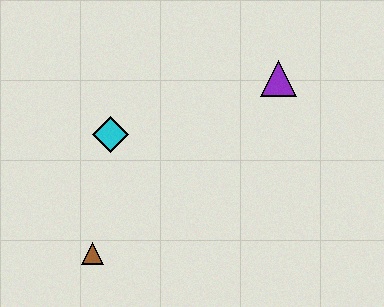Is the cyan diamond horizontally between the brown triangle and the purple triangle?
Yes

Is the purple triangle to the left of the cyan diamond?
No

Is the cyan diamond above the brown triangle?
Yes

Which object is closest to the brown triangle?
The cyan diamond is closest to the brown triangle.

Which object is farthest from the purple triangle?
The brown triangle is farthest from the purple triangle.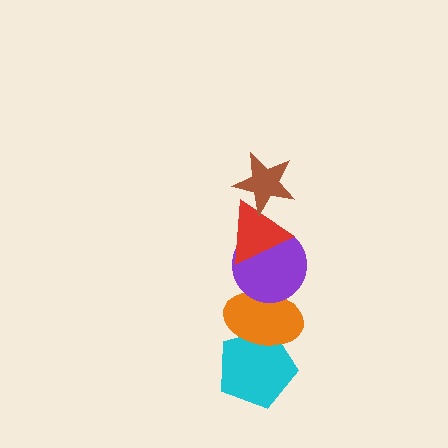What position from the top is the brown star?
The brown star is 1st from the top.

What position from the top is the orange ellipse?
The orange ellipse is 4th from the top.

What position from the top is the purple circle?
The purple circle is 3rd from the top.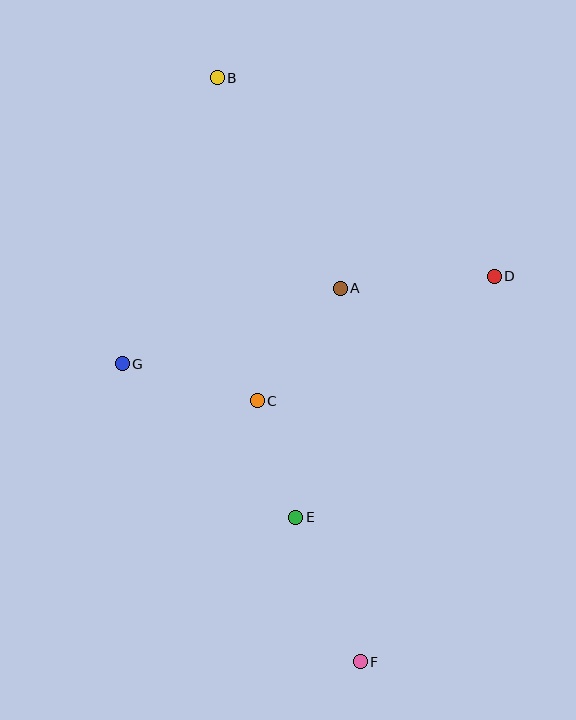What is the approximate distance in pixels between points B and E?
The distance between B and E is approximately 446 pixels.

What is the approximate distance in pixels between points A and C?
The distance between A and C is approximately 140 pixels.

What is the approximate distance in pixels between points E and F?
The distance between E and F is approximately 158 pixels.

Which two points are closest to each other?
Points C and E are closest to each other.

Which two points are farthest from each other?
Points B and F are farthest from each other.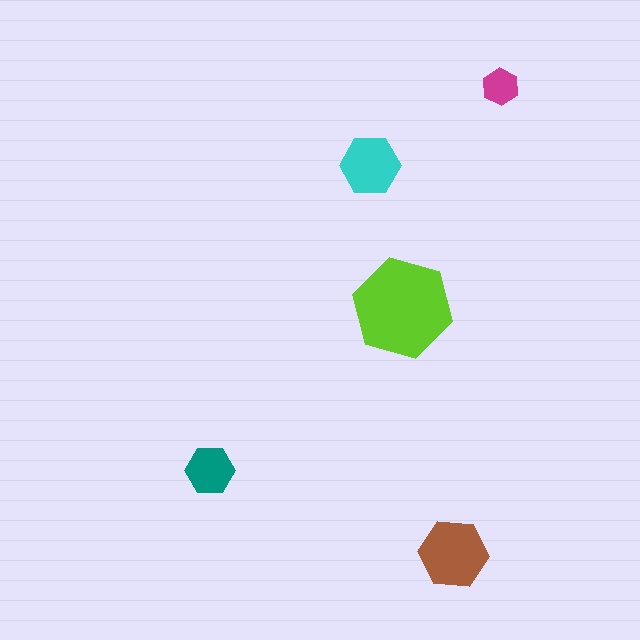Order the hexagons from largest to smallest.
the lime one, the brown one, the cyan one, the teal one, the magenta one.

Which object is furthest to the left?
The teal hexagon is leftmost.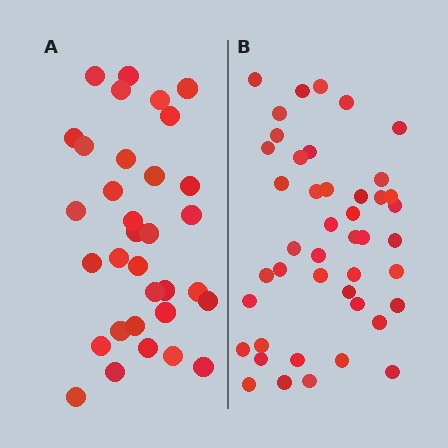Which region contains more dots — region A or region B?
Region B (the right region) has more dots.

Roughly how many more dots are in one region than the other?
Region B has roughly 12 or so more dots than region A.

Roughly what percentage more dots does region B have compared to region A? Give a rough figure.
About 35% more.